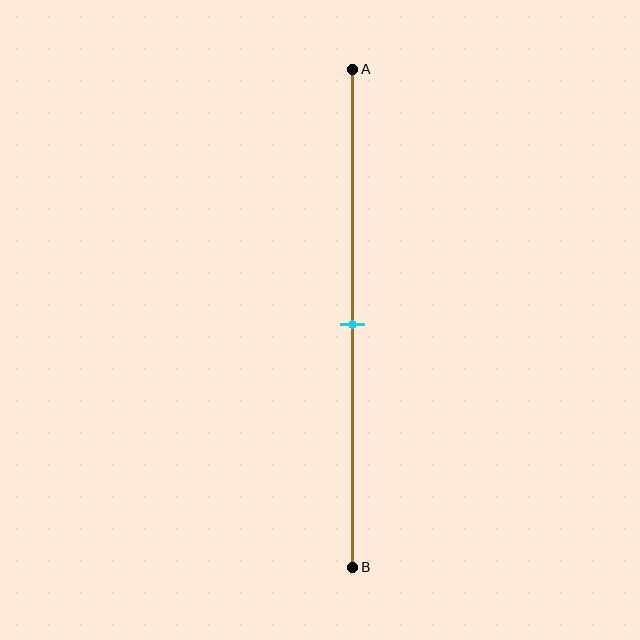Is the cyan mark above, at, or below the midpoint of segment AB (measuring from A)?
The cyan mark is approximately at the midpoint of segment AB.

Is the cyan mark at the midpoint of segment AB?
Yes, the mark is approximately at the midpoint.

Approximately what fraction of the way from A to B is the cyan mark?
The cyan mark is approximately 50% of the way from A to B.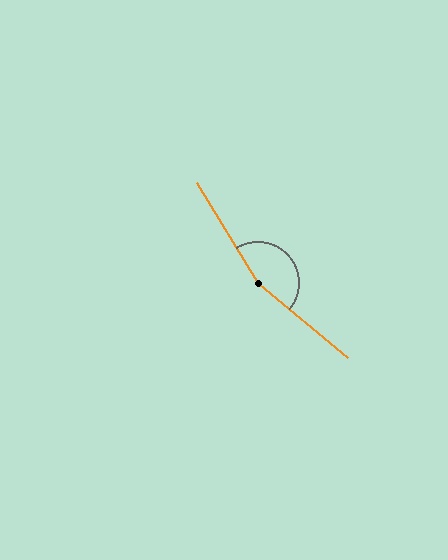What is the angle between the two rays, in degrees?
Approximately 161 degrees.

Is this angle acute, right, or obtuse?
It is obtuse.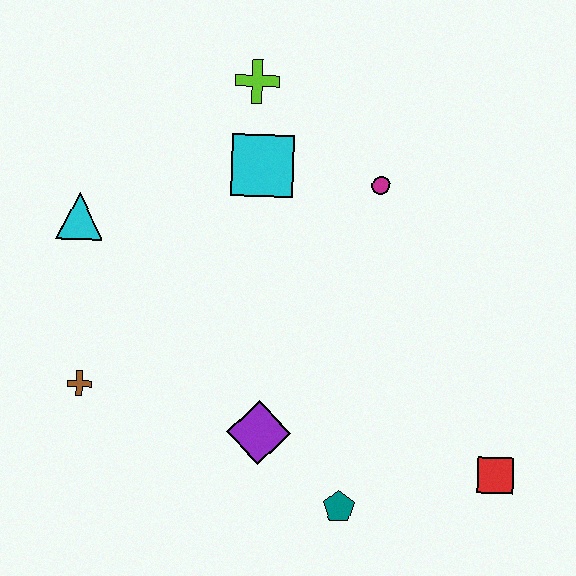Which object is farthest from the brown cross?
The red square is farthest from the brown cross.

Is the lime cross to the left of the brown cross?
No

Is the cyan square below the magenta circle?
No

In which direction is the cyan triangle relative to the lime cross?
The cyan triangle is to the left of the lime cross.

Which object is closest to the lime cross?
The cyan square is closest to the lime cross.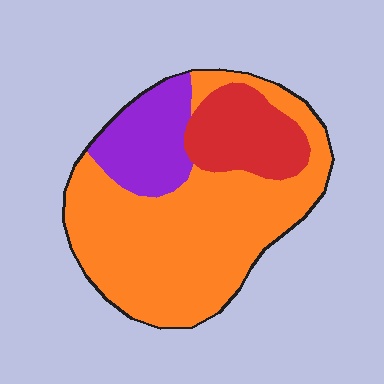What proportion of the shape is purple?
Purple takes up less than a quarter of the shape.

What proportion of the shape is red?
Red takes up between a sixth and a third of the shape.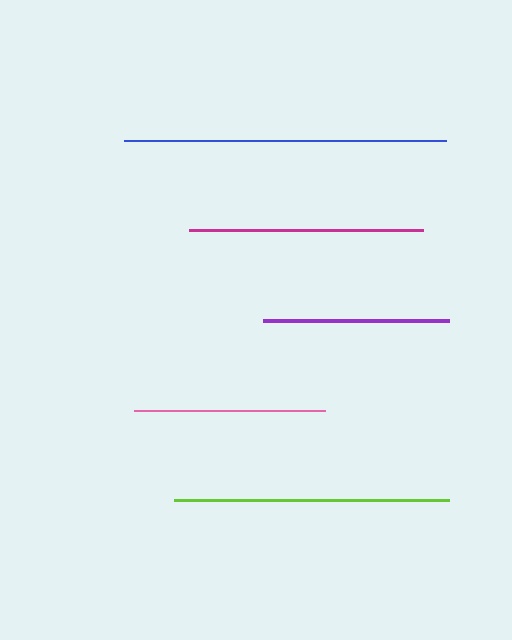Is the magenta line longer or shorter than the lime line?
The lime line is longer than the magenta line.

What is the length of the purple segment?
The purple segment is approximately 186 pixels long.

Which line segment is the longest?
The blue line is the longest at approximately 322 pixels.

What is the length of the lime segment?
The lime segment is approximately 275 pixels long.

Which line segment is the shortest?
The purple line is the shortest at approximately 186 pixels.